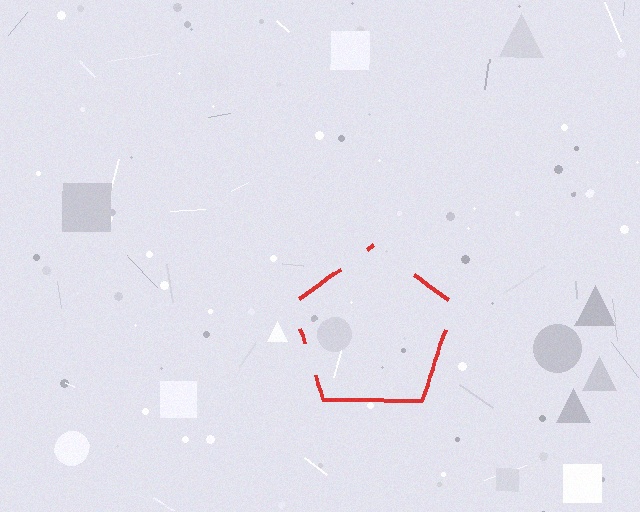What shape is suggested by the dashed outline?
The dashed outline suggests a pentagon.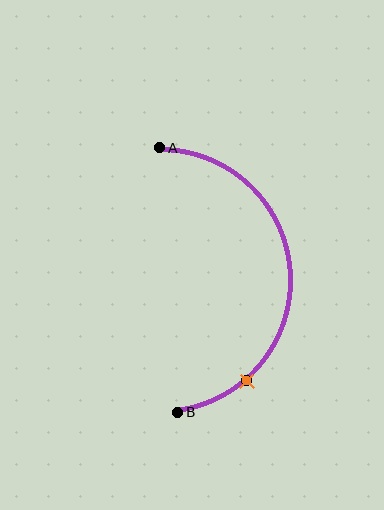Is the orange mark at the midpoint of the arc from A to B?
No. The orange mark lies on the arc but is closer to endpoint B. The arc midpoint would be at the point on the curve equidistant along the arc from both A and B.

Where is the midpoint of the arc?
The arc midpoint is the point on the curve farthest from the straight line joining A and B. It sits to the right of that line.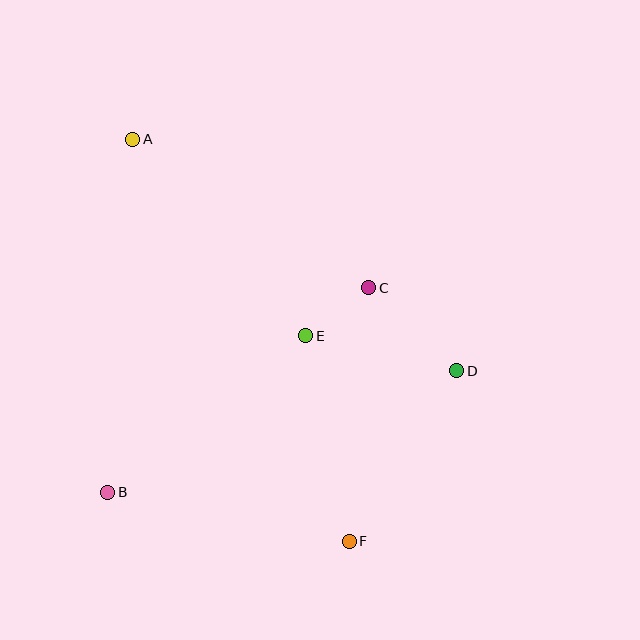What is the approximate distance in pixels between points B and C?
The distance between B and C is approximately 331 pixels.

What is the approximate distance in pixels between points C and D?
The distance between C and D is approximately 121 pixels.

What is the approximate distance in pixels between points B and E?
The distance between B and E is approximately 252 pixels.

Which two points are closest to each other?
Points C and E are closest to each other.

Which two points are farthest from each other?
Points A and F are farthest from each other.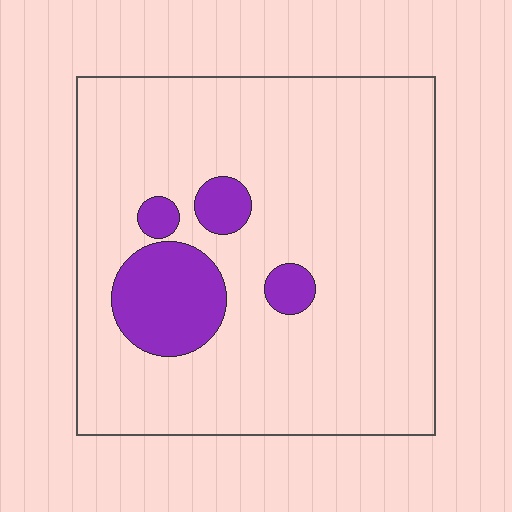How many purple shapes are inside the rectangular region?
4.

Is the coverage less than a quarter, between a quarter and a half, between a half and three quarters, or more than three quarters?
Less than a quarter.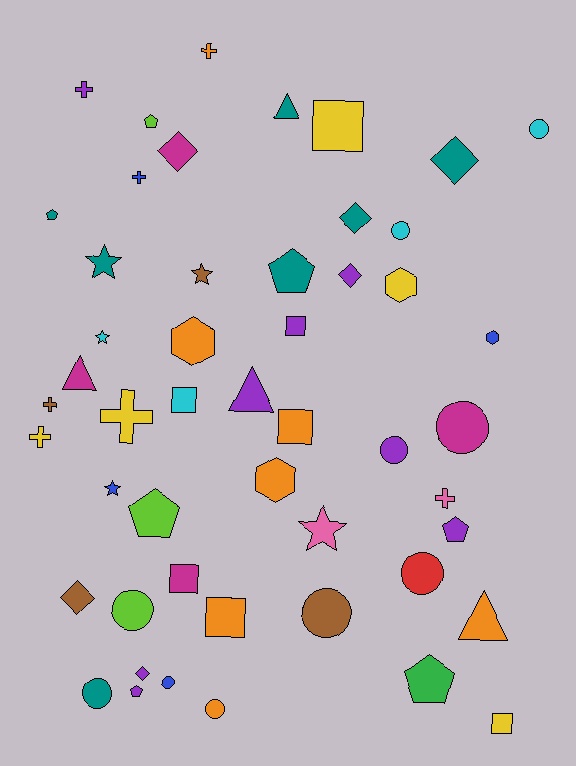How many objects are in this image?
There are 50 objects.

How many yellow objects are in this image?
There are 5 yellow objects.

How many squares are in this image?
There are 7 squares.